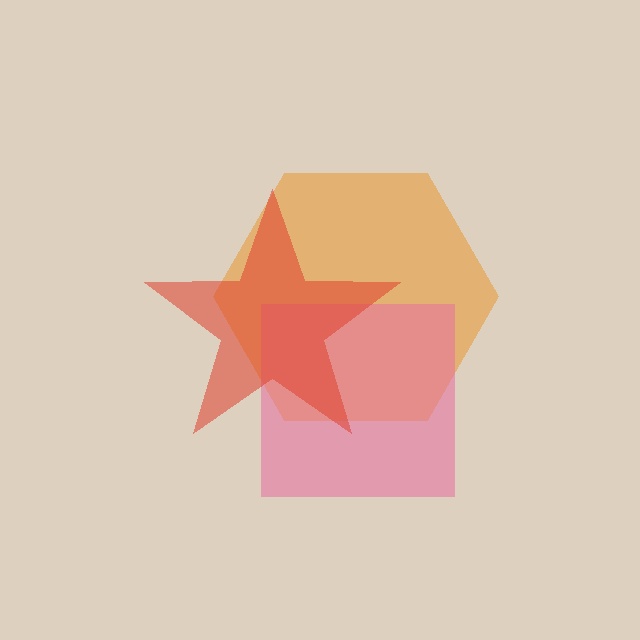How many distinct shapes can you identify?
There are 3 distinct shapes: an orange hexagon, a pink square, a red star.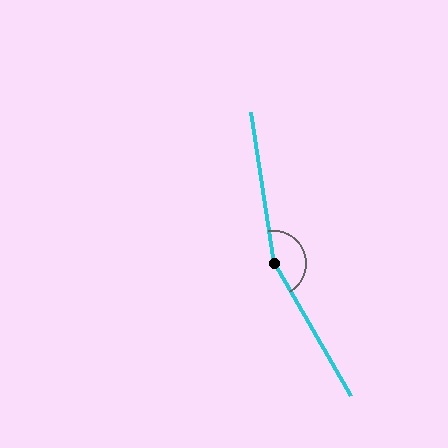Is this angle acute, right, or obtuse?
It is obtuse.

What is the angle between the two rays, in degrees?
Approximately 159 degrees.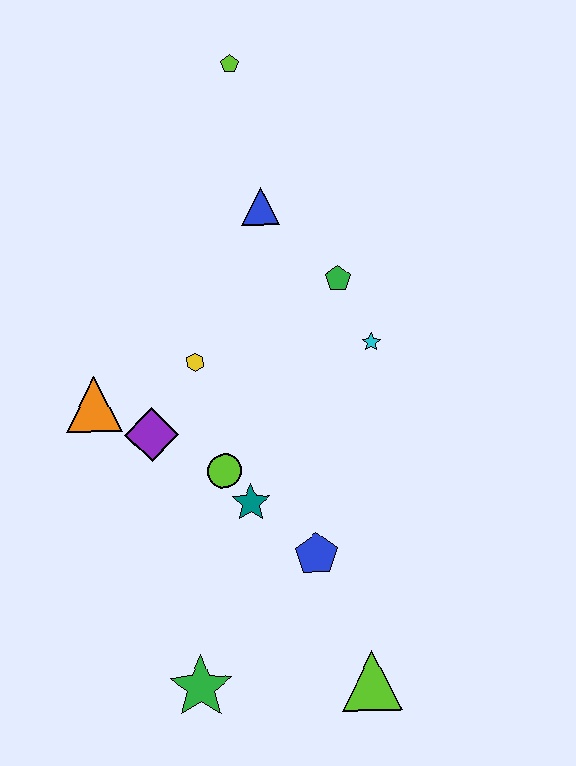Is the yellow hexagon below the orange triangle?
No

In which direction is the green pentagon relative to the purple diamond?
The green pentagon is to the right of the purple diamond.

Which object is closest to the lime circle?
The teal star is closest to the lime circle.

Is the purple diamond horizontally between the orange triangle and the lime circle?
Yes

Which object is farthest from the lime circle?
The lime pentagon is farthest from the lime circle.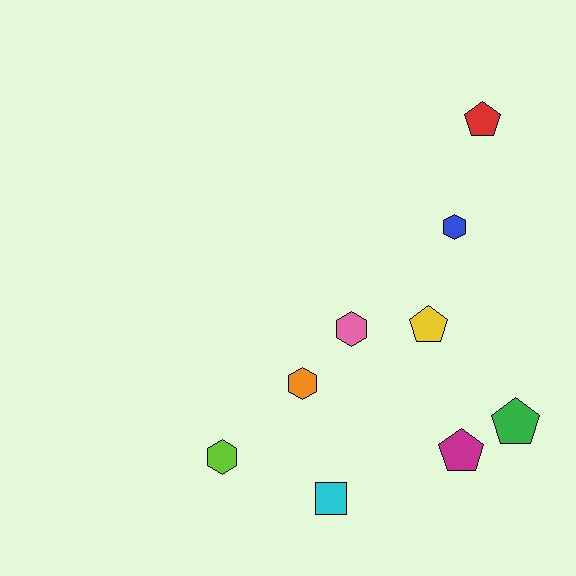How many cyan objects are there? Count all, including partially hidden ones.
There is 1 cyan object.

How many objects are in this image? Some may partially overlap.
There are 9 objects.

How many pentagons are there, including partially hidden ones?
There are 4 pentagons.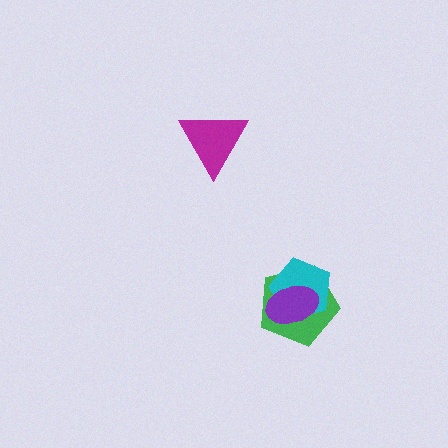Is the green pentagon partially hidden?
Yes, it is partially covered by another shape.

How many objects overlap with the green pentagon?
2 objects overlap with the green pentagon.